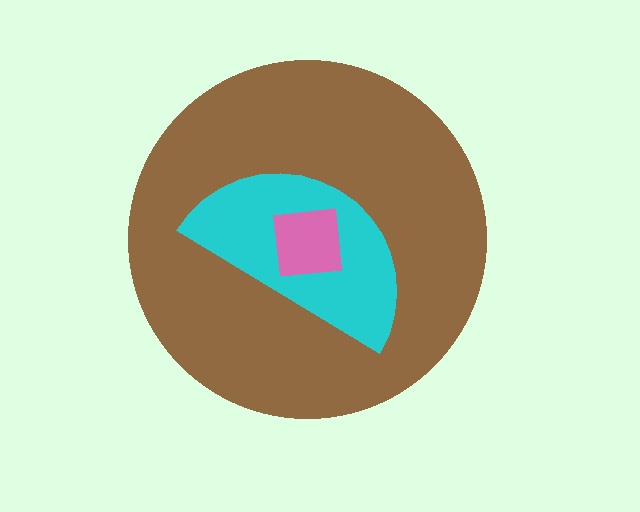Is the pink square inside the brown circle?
Yes.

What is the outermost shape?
The brown circle.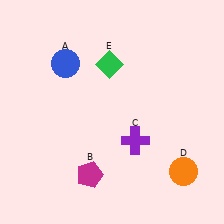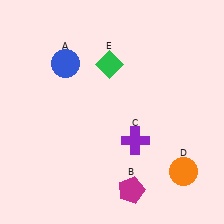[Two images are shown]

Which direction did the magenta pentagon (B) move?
The magenta pentagon (B) moved right.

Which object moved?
The magenta pentagon (B) moved right.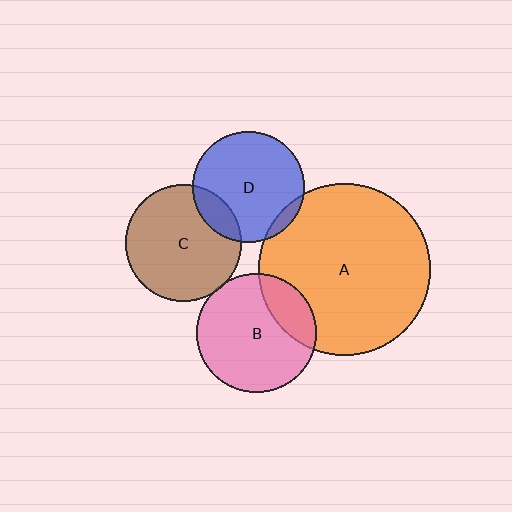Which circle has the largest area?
Circle A (orange).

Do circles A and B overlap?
Yes.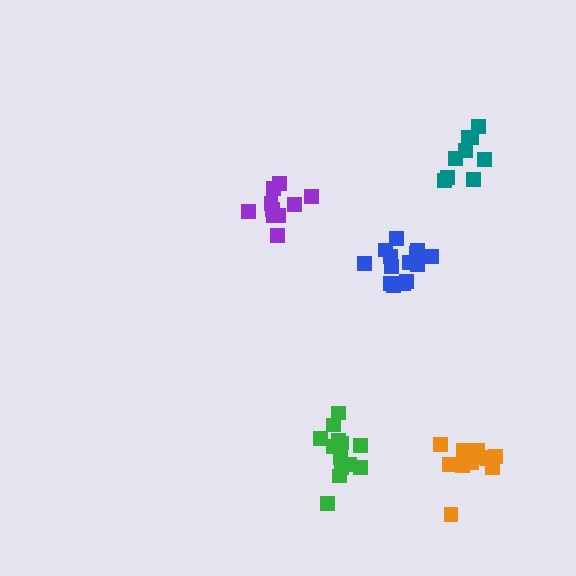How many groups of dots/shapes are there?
There are 5 groups.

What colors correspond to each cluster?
The clusters are colored: purple, teal, green, orange, blue.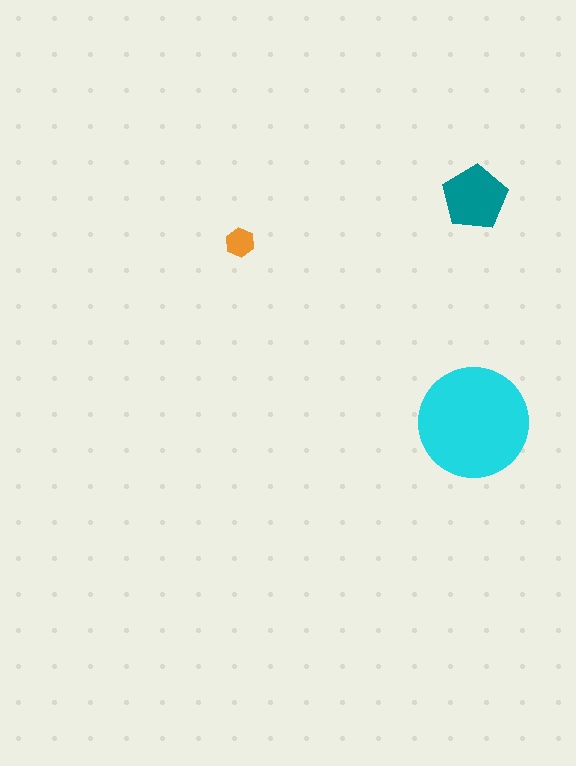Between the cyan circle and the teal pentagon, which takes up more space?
The cyan circle.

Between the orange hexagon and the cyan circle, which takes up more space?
The cyan circle.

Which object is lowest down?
The cyan circle is bottommost.